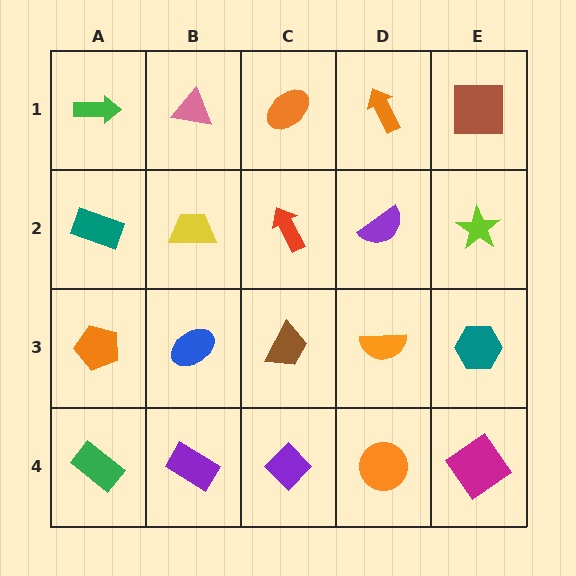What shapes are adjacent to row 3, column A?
A teal rectangle (row 2, column A), a green rectangle (row 4, column A), a blue ellipse (row 3, column B).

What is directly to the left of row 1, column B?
A green arrow.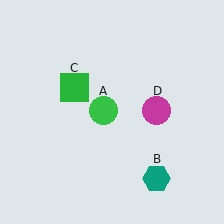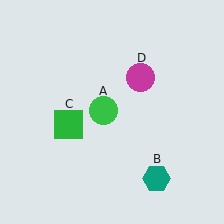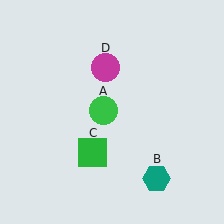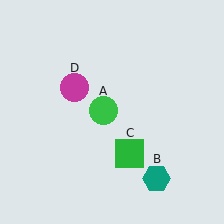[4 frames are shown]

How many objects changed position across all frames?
2 objects changed position: green square (object C), magenta circle (object D).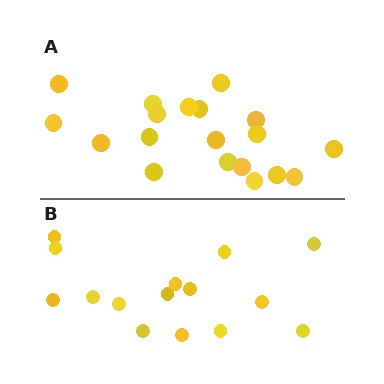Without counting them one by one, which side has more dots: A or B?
Region A (the top region) has more dots.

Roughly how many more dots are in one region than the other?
Region A has about 4 more dots than region B.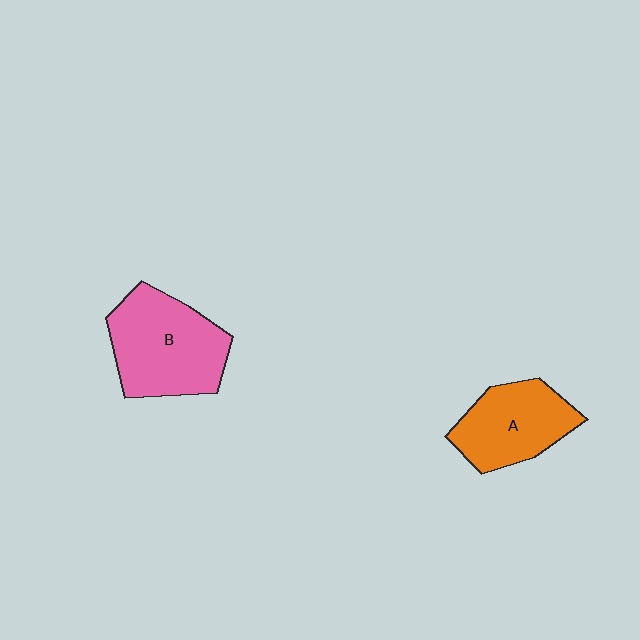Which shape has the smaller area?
Shape A (orange).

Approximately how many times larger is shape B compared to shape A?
Approximately 1.3 times.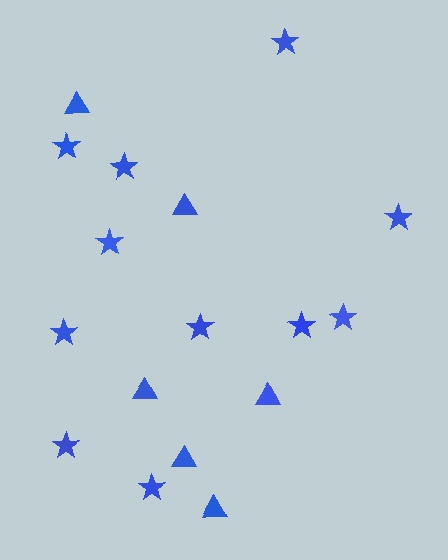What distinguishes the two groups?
There are 2 groups: one group of stars (11) and one group of triangles (6).